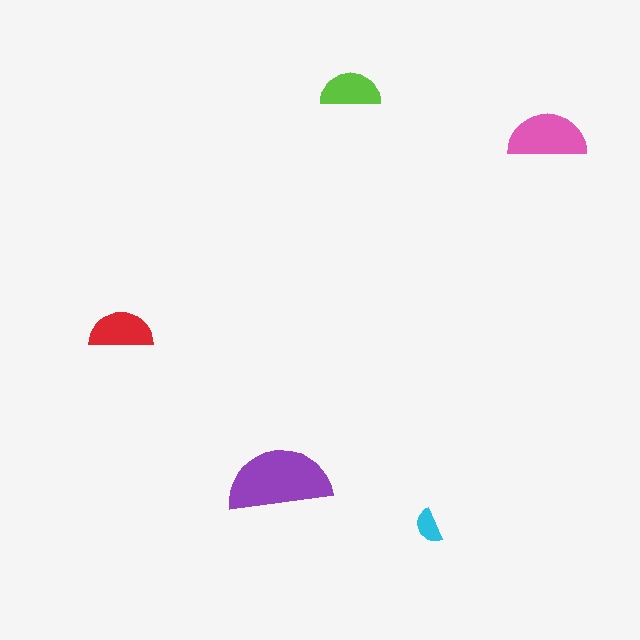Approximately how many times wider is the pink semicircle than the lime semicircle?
About 1.5 times wider.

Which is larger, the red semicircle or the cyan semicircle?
The red one.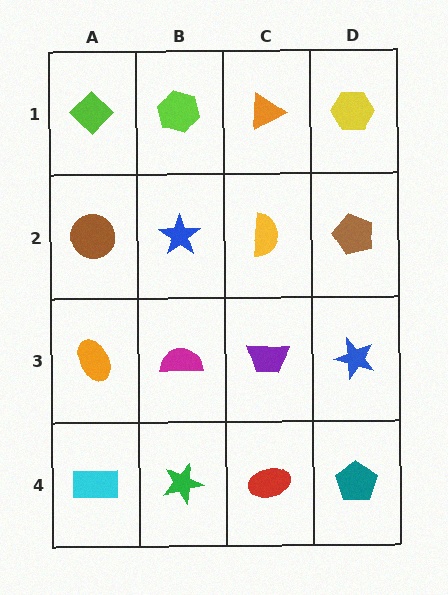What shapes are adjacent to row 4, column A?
An orange ellipse (row 3, column A), a green star (row 4, column B).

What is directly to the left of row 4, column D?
A red ellipse.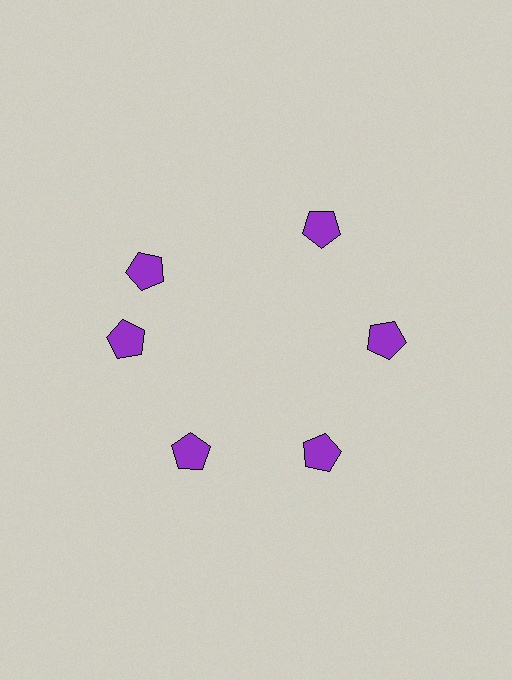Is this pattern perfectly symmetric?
No. The 6 purple pentagons are arranged in a ring, but one element near the 11 o'clock position is rotated out of alignment along the ring, breaking the 6-fold rotational symmetry.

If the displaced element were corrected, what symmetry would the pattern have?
It would have 6-fold rotational symmetry — the pattern would map onto itself every 60 degrees.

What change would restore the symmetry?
The symmetry would be restored by rotating it back into even spacing with its neighbors so that all 6 pentagons sit at equal angles and equal distance from the center.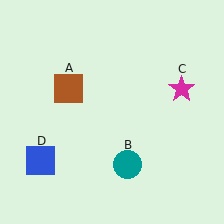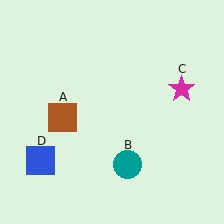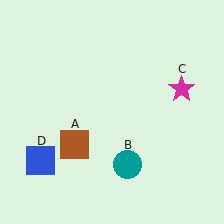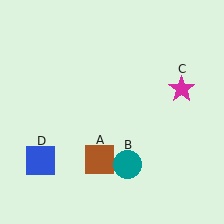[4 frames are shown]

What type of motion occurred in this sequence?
The brown square (object A) rotated counterclockwise around the center of the scene.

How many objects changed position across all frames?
1 object changed position: brown square (object A).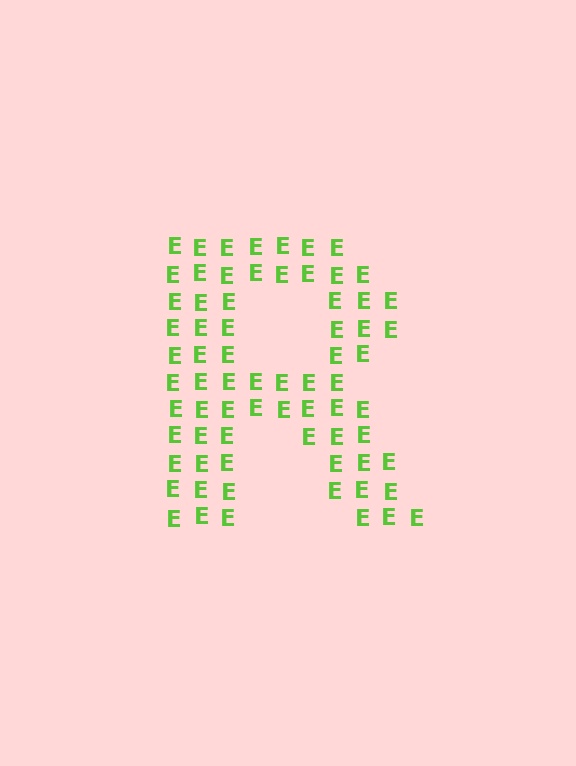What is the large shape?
The large shape is the letter R.